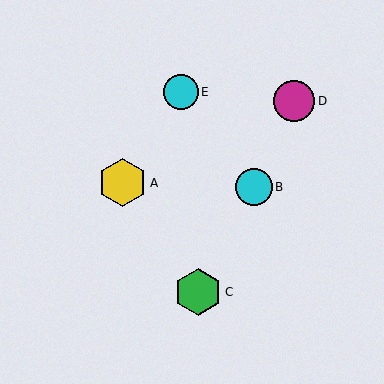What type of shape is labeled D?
Shape D is a magenta circle.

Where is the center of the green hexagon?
The center of the green hexagon is at (198, 292).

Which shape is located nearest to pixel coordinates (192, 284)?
The green hexagon (labeled C) at (198, 292) is nearest to that location.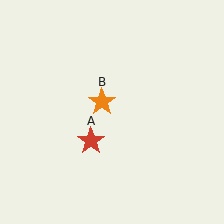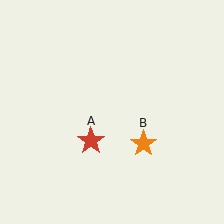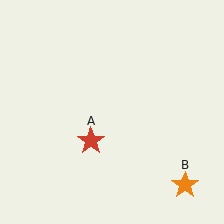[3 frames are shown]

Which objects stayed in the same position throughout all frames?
Red star (object A) remained stationary.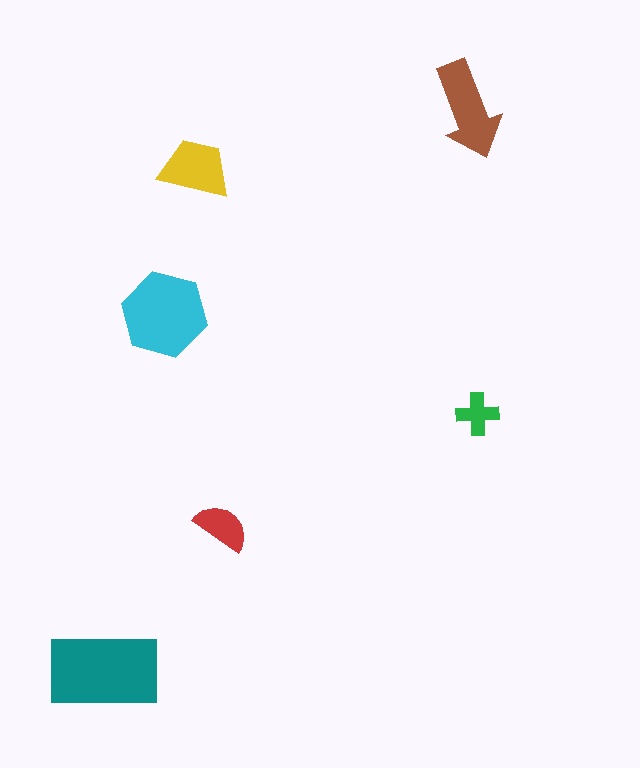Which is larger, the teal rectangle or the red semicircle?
The teal rectangle.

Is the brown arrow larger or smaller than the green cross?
Larger.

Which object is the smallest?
The green cross.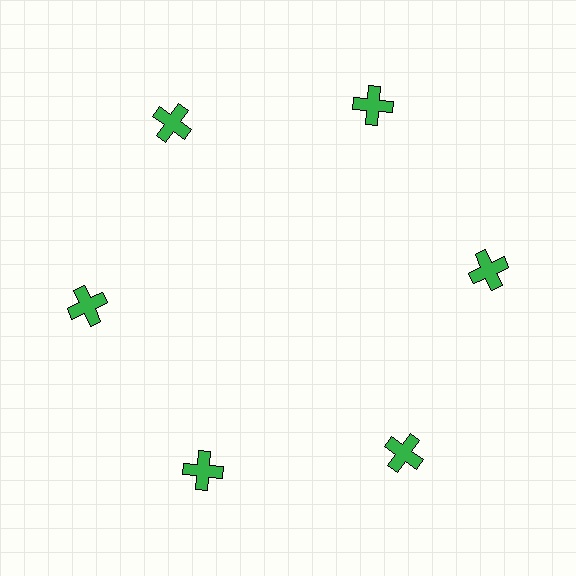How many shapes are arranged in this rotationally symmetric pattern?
There are 6 shapes, arranged in 6 groups of 1.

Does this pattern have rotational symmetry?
Yes, this pattern has 6-fold rotational symmetry. It looks the same after rotating 60 degrees around the center.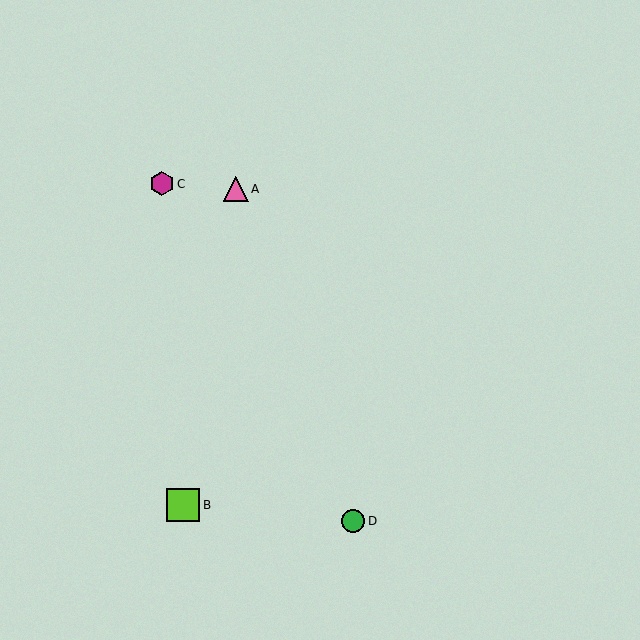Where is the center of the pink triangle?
The center of the pink triangle is at (236, 189).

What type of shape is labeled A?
Shape A is a pink triangle.